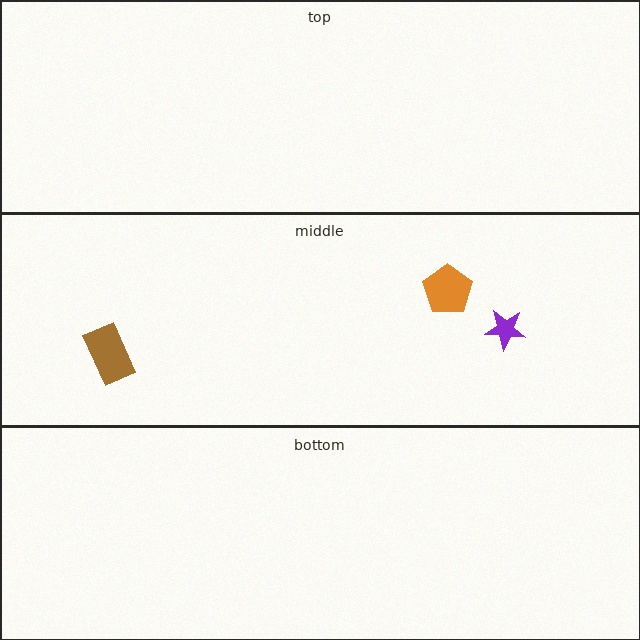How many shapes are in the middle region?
3.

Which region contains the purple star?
The middle region.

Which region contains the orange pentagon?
The middle region.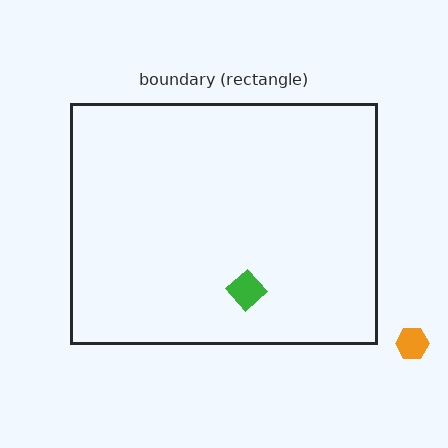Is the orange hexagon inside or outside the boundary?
Outside.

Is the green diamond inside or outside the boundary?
Inside.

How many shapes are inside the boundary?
1 inside, 1 outside.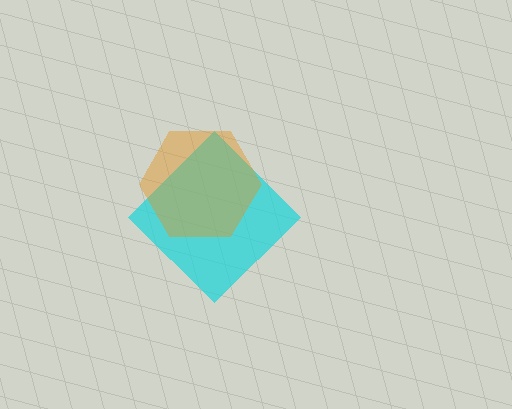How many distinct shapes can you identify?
There are 2 distinct shapes: a cyan diamond, an orange hexagon.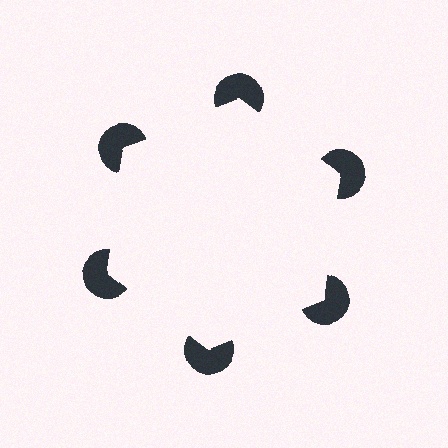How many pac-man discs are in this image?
There are 6 — one at each vertex of the illusory hexagon.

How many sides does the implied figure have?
6 sides.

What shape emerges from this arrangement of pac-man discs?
An illusory hexagon — its edges are inferred from the aligned wedge cuts in the pac-man discs, not physically drawn.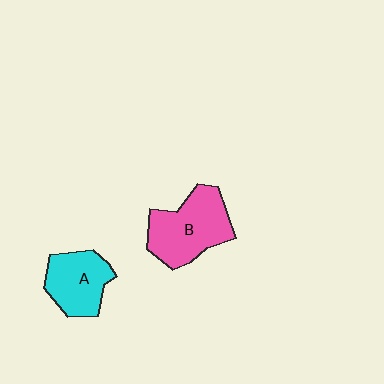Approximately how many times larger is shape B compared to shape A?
Approximately 1.3 times.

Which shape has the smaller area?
Shape A (cyan).